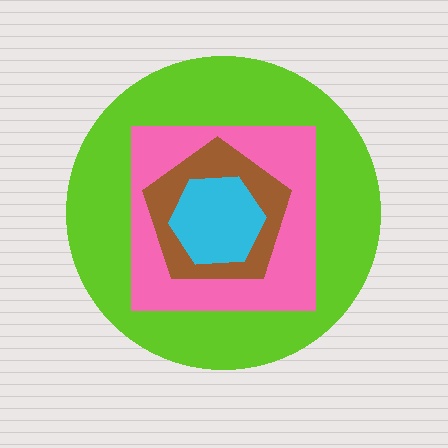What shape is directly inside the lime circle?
The pink square.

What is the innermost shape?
The cyan hexagon.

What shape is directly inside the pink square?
The brown pentagon.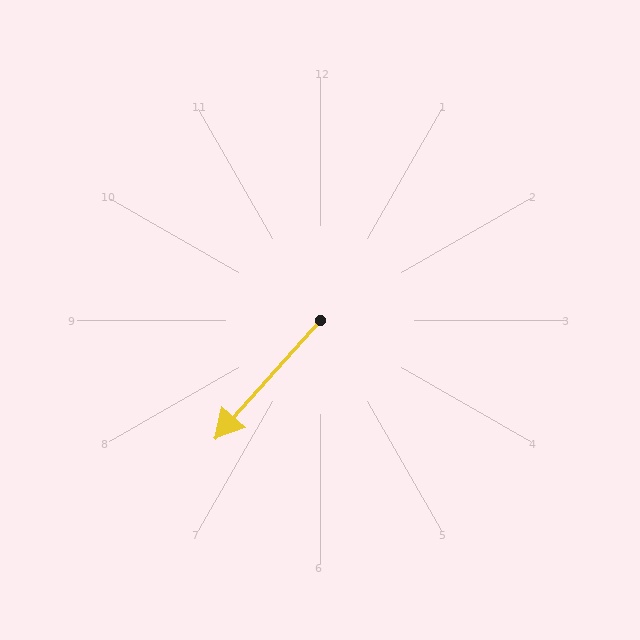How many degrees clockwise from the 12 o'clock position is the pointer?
Approximately 222 degrees.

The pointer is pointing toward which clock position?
Roughly 7 o'clock.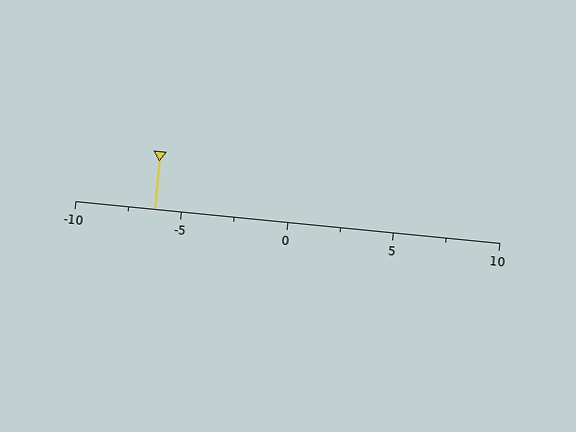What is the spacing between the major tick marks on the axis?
The major ticks are spaced 5 apart.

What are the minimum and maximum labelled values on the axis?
The axis runs from -10 to 10.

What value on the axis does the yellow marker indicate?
The marker indicates approximately -6.2.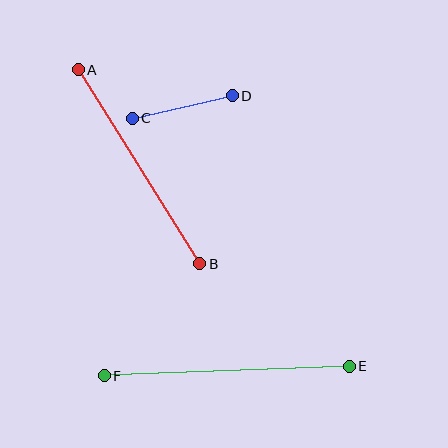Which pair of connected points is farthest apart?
Points E and F are farthest apart.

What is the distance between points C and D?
The distance is approximately 103 pixels.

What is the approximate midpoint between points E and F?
The midpoint is at approximately (227, 371) pixels.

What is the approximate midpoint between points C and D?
The midpoint is at approximately (182, 107) pixels.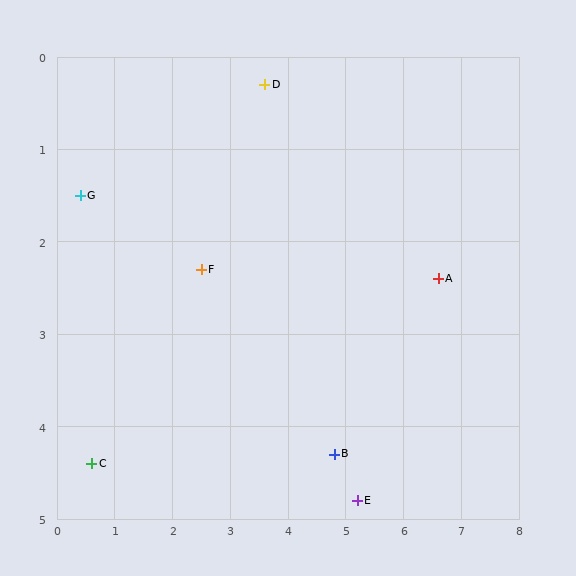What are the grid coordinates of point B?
Point B is at approximately (4.8, 4.3).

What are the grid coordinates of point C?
Point C is at approximately (0.6, 4.4).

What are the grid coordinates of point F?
Point F is at approximately (2.5, 2.3).